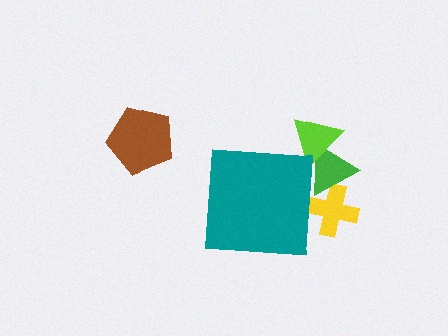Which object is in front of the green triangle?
The lime triangle is in front of the green triangle.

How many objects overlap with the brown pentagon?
0 objects overlap with the brown pentagon.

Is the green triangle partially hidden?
Yes, it is partially covered by another shape.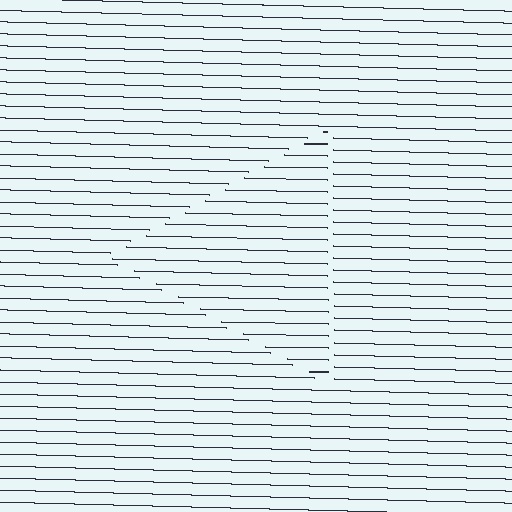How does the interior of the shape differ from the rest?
The interior of the shape contains the same grating, shifted by half a period — the contour is defined by the phase discontinuity where line-ends from the inner and outer gratings abut.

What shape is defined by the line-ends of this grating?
An illusory triangle. The interior of the shape contains the same grating, shifted by half a period — the contour is defined by the phase discontinuity where line-ends from the inner and outer gratings abut.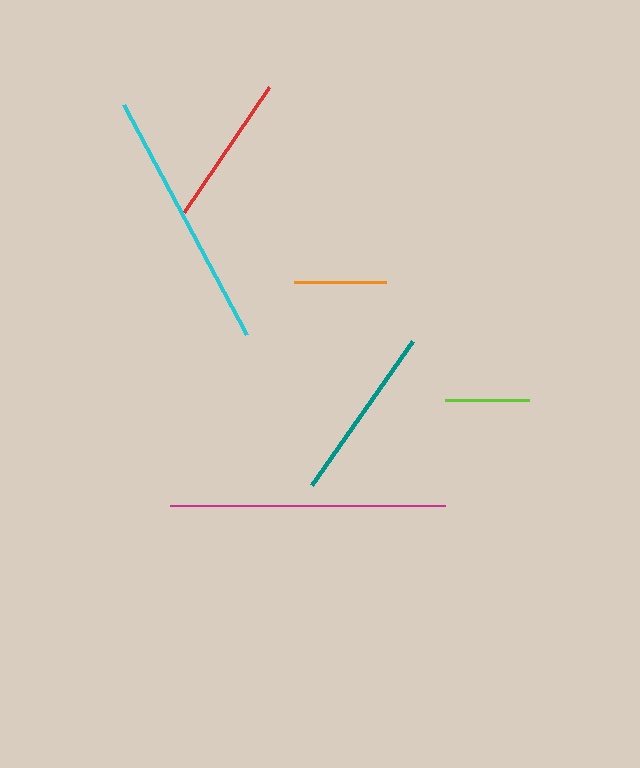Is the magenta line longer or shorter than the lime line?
The magenta line is longer than the lime line.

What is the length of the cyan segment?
The cyan segment is approximately 260 pixels long.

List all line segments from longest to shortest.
From longest to shortest: magenta, cyan, teal, red, orange, lime.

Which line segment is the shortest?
The lime line is the shortest at approximately 84 pixels.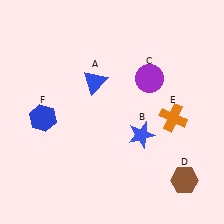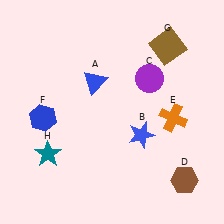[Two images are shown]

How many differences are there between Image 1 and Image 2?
There are 2 differences between the two images.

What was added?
A brown square (G), a teal star (H) were added in Image 2.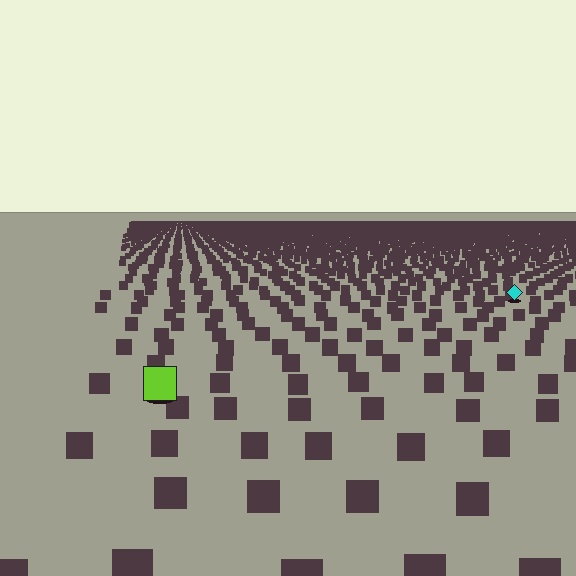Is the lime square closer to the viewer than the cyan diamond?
Yes. The lime square is closer — you can tell from the texture gradient: the ground texture is coarser near it.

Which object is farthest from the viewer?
The cyan diamond is farthest from the viewer. It appears smaller and the ground texture around it is denser.